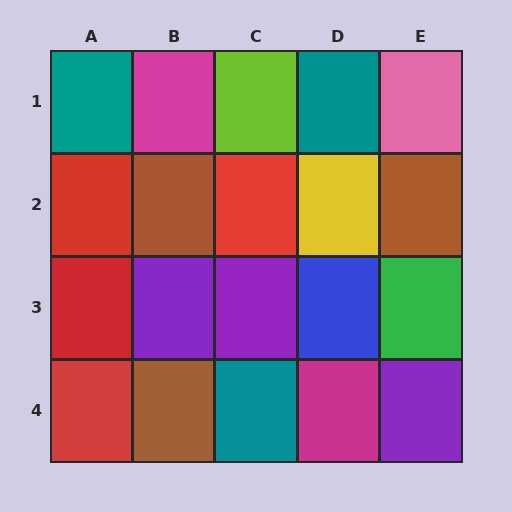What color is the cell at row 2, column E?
Brown.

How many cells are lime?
1 cell is lime.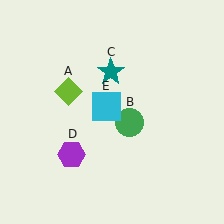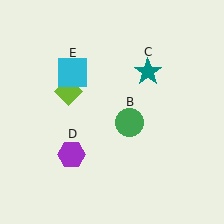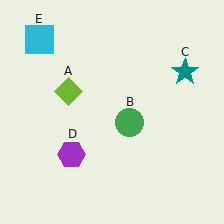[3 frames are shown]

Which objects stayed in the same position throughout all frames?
Lime diamond (object A) and green circle (object B) and purple hexagon (object D) remained stationary.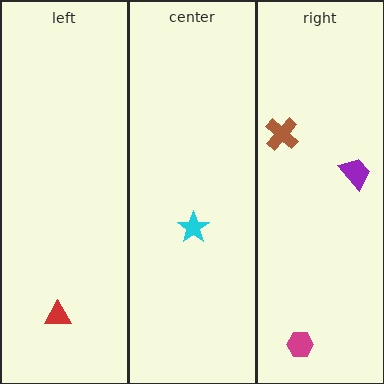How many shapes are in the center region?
1.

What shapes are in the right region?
The brown cross, the magenta hexagon, the purple trapezoid.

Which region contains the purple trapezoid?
The right region.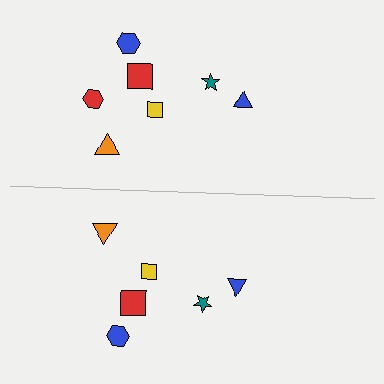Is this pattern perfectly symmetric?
No, the pattern is not perfectly symmetric. A red hexagon is missing from the bottom side.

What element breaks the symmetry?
A red hexagon is missing from the bottom side.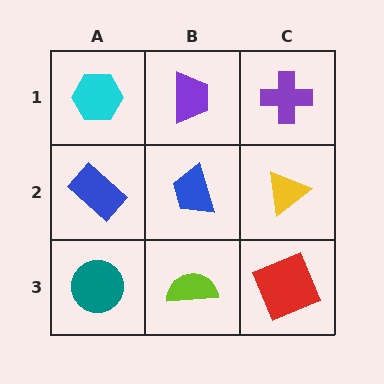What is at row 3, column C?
A red square.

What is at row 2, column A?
A blue rectangle.